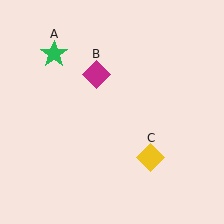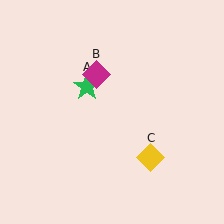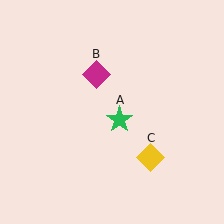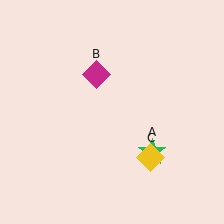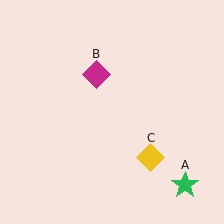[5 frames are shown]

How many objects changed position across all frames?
1 object changed position: green star (object A).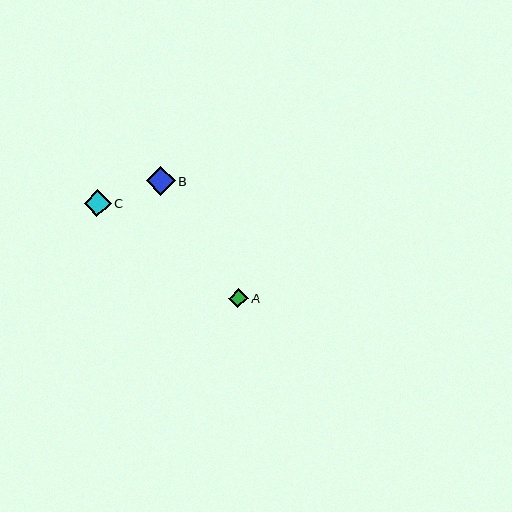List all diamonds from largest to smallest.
From largest to smallest: B, C, A.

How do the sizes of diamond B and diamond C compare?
Diamond B and diamond C are approximately the same size.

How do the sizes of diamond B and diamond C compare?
Diamond B and diamond C are approximately the same size.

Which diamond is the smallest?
Diamond A is the smallest with a size of approximately 20 pixels.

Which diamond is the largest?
Diamond B is the largest with a size of approximately 29 pixels.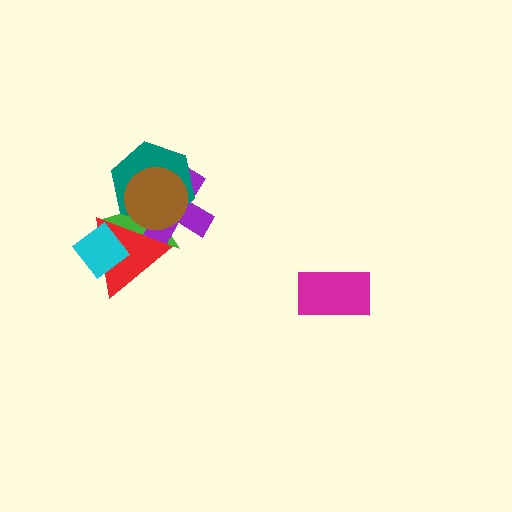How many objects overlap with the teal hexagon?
4 objects overlap with the teal hexagon.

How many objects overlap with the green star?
5 objects overlap with the green star.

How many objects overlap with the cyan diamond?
2 objects overlap with the cyan diamond.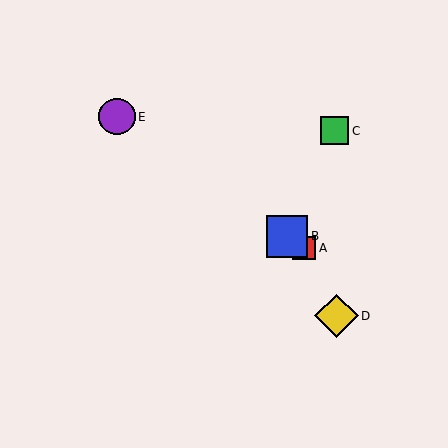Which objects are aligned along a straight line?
Objects A, B, E are aligned along a straight line.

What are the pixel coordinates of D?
Object D is at (336, 316).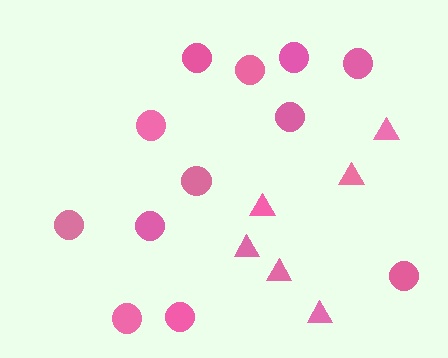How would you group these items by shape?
There are 2 groups: one group of circles (12) and one group of triangles (6).